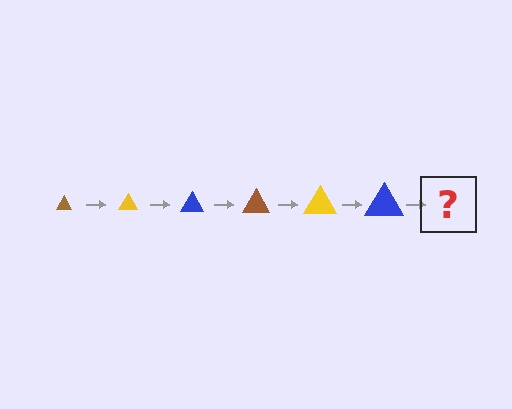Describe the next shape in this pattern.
It should be a brown triangle, larger than the previous one.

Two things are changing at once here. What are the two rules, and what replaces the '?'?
The two rules are that the triangle grows larger each step and the color cycles through brown, yellow, and blue. The '?' should be a brown triangle, larger than the previous one.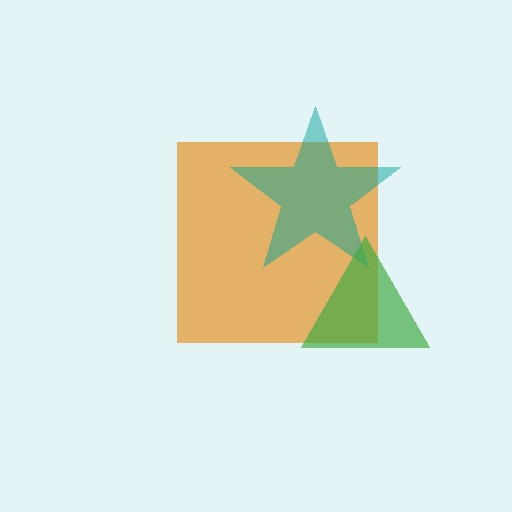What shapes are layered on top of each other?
The layered shapes are: an orange square, a teal star, a green triangle.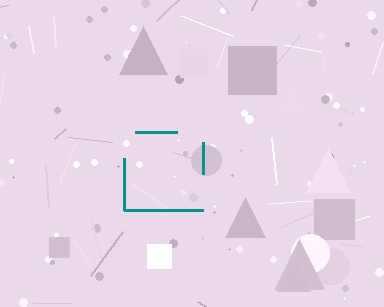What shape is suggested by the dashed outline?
The dashed outline suggests a square.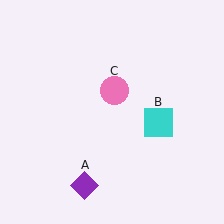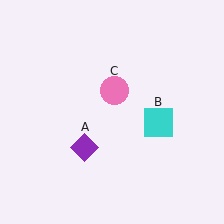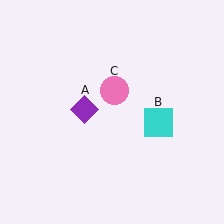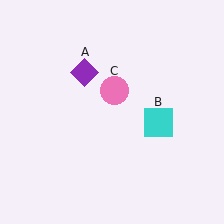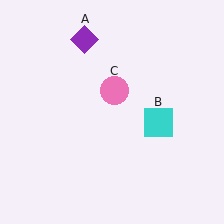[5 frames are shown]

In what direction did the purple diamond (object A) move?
The purple diamond (object A) moved up.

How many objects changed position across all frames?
1 object changed position: purple diamond (object A).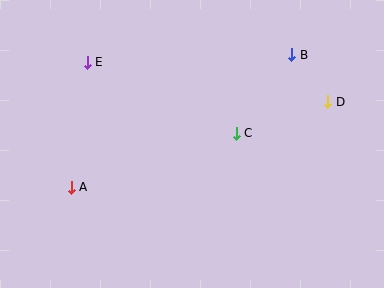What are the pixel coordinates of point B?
Point B is at (292, 55).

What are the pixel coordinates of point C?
Point C is at (236, 133).